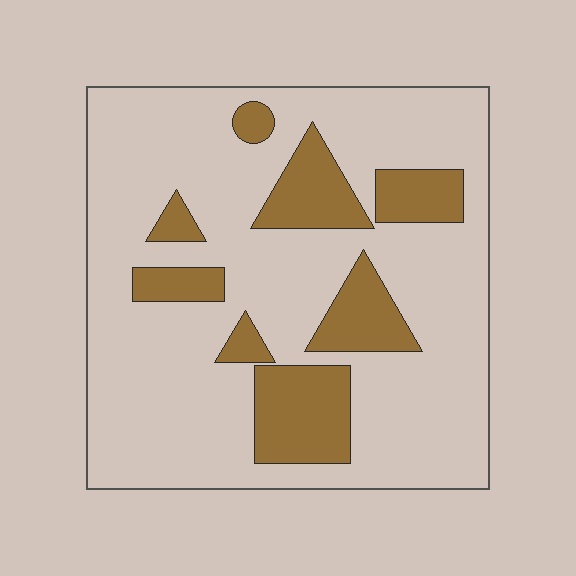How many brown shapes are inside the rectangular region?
8.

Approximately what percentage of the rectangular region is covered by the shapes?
Approximately 20%.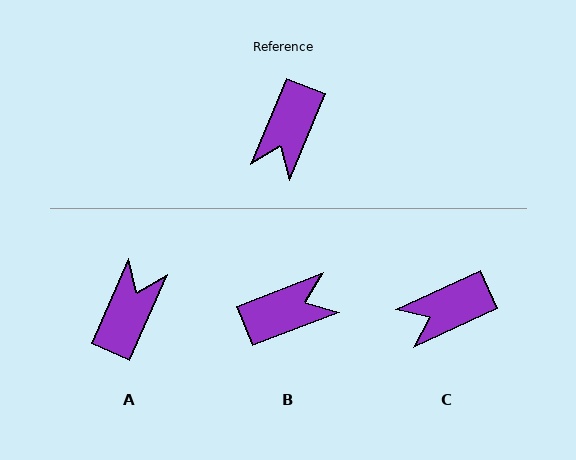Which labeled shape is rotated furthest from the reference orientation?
A, about 178 degrees away.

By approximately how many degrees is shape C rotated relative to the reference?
Approximately 43 degrees clockwise.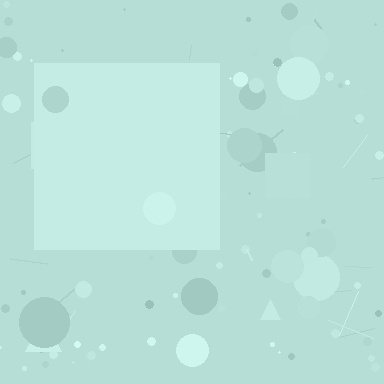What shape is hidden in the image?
A square is hidden in the image.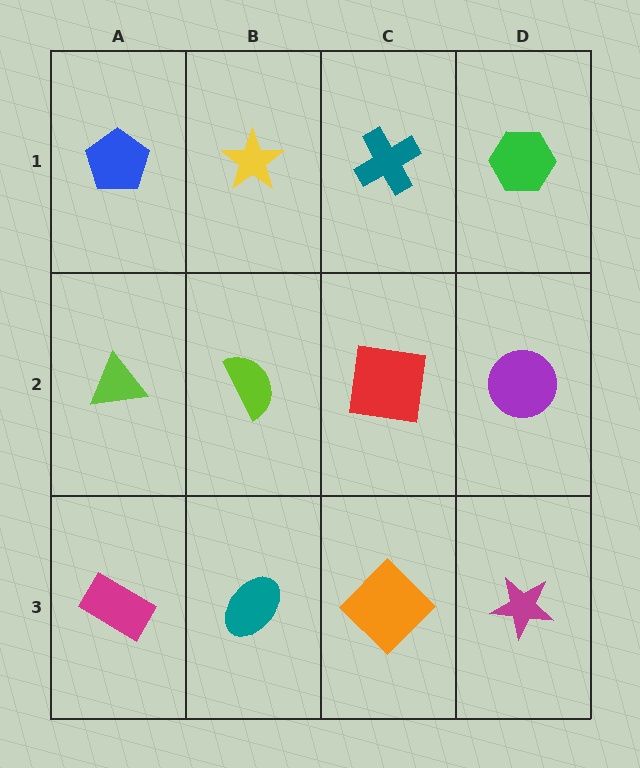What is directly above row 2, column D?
A green hexagon.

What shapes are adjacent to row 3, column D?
A purple circle (row 2, column D), an orange diamond (row 3, column C).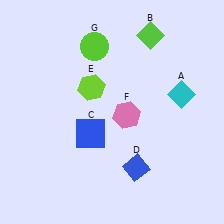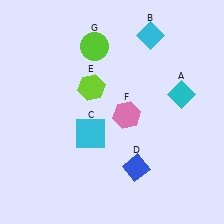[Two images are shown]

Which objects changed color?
B changed from lime to cyan. C changed from blue to cyan.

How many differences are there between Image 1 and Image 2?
There are 2 differences between the two images.